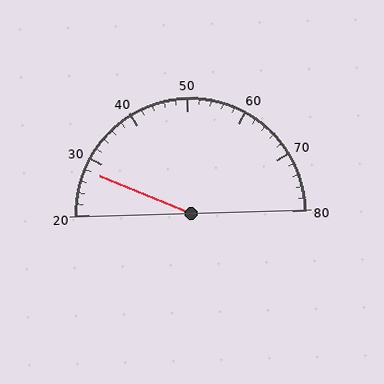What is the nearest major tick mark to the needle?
The nearest major tick mark is 30.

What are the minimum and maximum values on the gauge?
The gauge ranges from 20 to 80.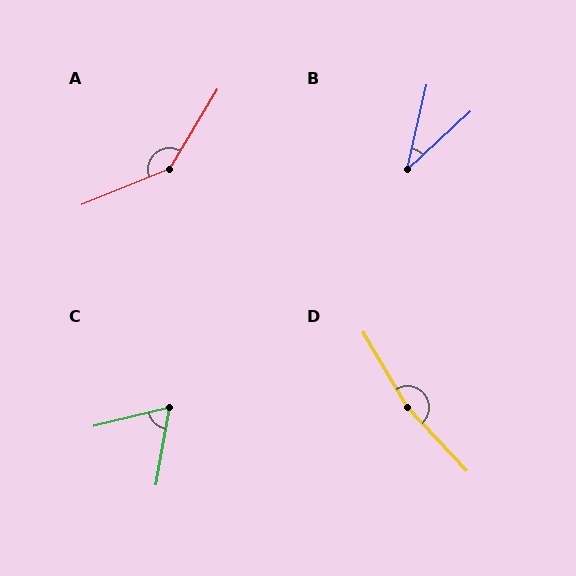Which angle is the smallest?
B, at approximately 34 degrees.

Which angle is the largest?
D, at approximately 167 degrees.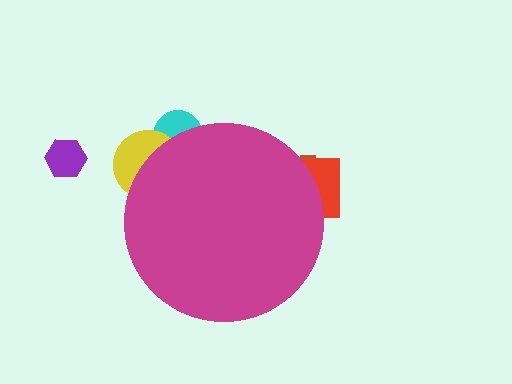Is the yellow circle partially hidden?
Yes, the yellow circle is partially hidden behind the magenta circle.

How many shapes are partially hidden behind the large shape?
4 shapes are partially hidden.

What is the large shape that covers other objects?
A magenta circle.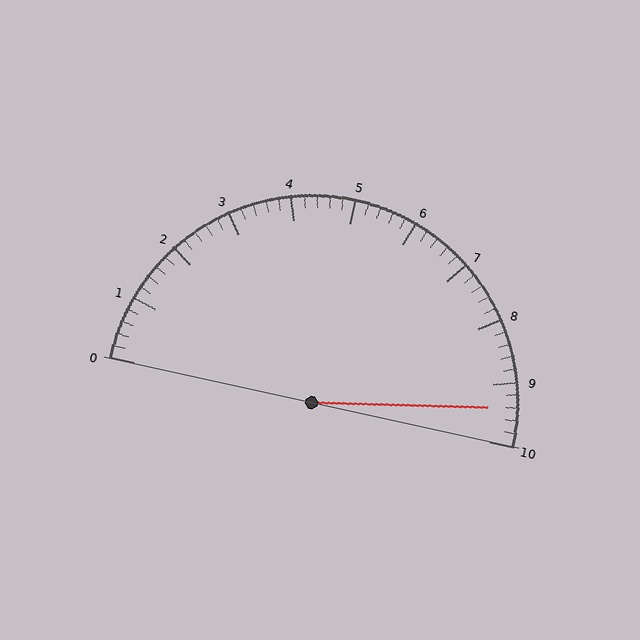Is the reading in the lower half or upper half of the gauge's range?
The reading is in the upper half of the range (0 to 10).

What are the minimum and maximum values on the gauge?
The gauge ranges from 0 to 10.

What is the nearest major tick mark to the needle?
The nearest major tick mark is 9.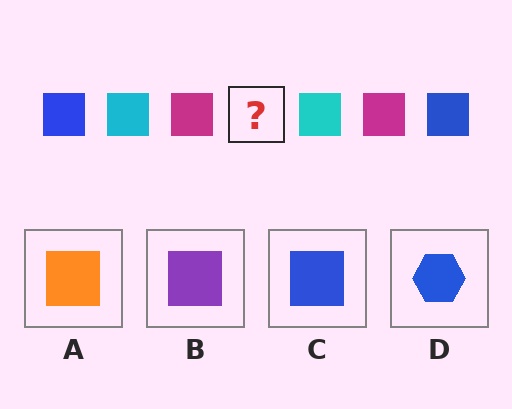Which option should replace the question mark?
Option C.